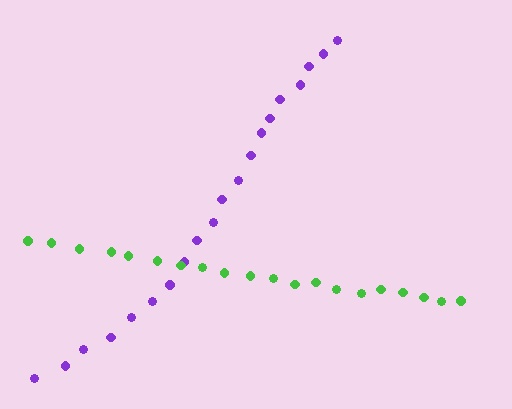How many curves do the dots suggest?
There are 2 distinct paths.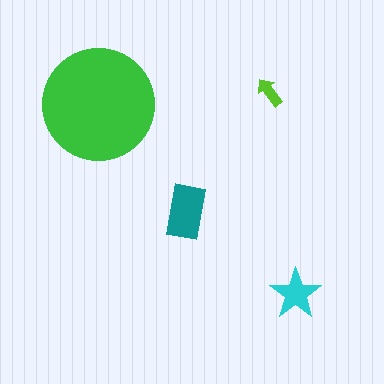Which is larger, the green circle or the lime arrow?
The green circle.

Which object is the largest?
The green circle.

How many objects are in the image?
There are 4 objects in the image.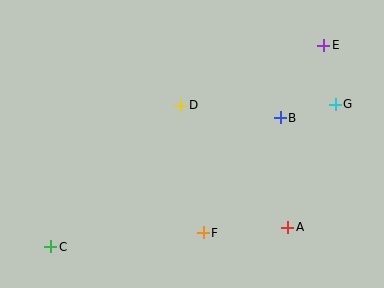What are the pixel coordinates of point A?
Point A is at (288, 227).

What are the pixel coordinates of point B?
Point B is at (280, 118).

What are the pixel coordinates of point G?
Point G is at (335, 104).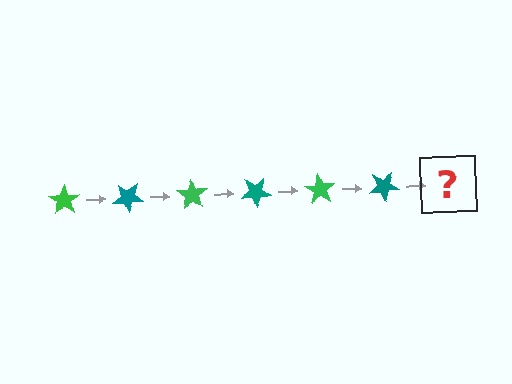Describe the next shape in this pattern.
It should be a green star, rotated 210 degrees from the start.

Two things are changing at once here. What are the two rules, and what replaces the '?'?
The two rules are that it rotates 35 degrees each step and the color cycles through green and teal. The '?' should be a green star, rotated 210 degrees from the start.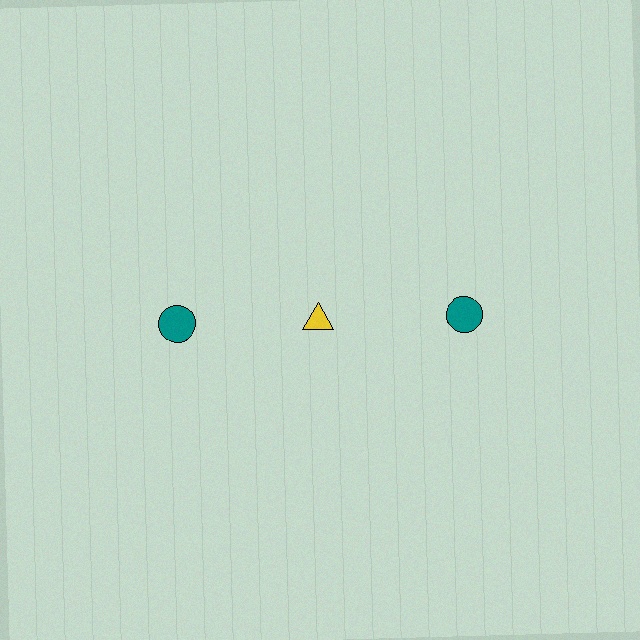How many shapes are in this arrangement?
There are 3 shapes arranged in a grid pattern.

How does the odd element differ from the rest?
It differs in both color (yellow instead of teal) and shape (triangle instead of circle).